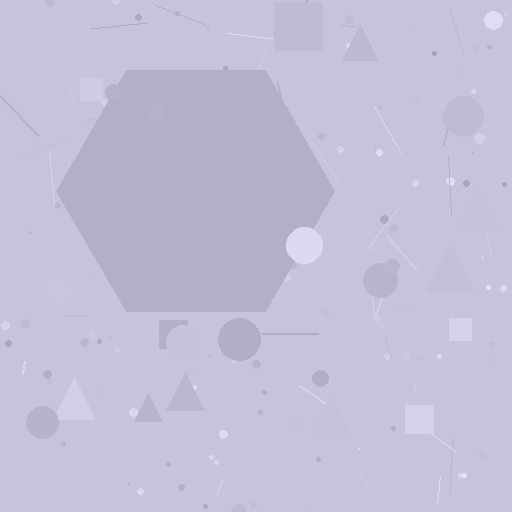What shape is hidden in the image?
A hexagon is hidden in the image.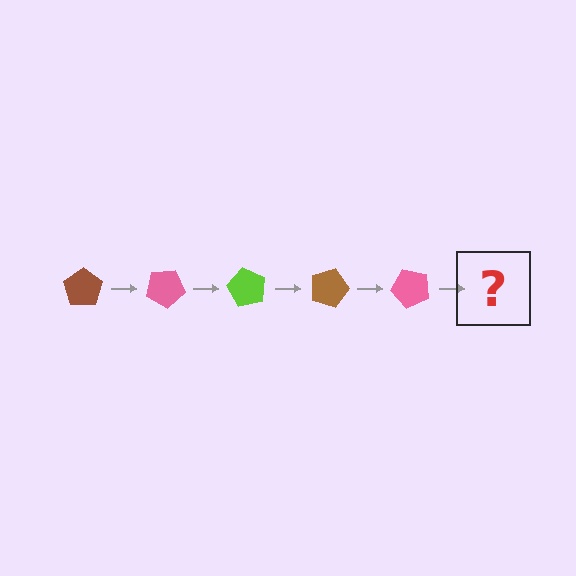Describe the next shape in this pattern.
It should be a lime pentagon, rotated 150 degrees from the start.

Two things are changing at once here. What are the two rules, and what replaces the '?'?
The two rules are that it rotates 30 degrees each step and the color cycles through brown, pink, and lime. The '?' should be a lime pentagon, rotated 150 degrees from the start.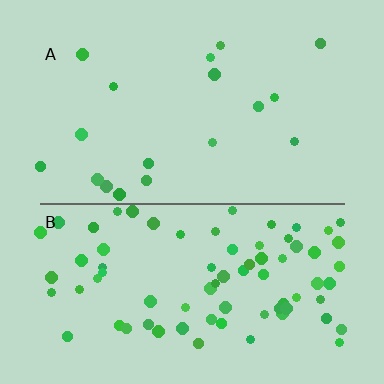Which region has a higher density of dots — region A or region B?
B (the bottom).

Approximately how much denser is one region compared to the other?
Approximately 4.2× — region B over region A.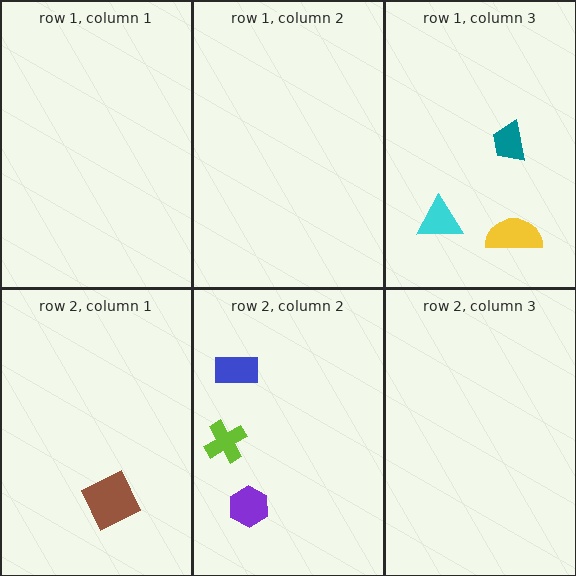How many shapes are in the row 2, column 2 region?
3.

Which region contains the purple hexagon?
The row 2, column 2 region.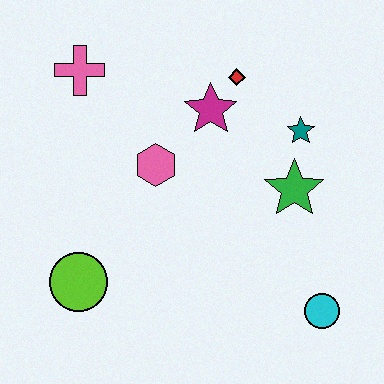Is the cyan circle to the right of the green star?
Yes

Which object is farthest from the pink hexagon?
The cyan circle is farthest from the pink hexagon.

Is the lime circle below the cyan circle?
No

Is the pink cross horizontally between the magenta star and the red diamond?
No